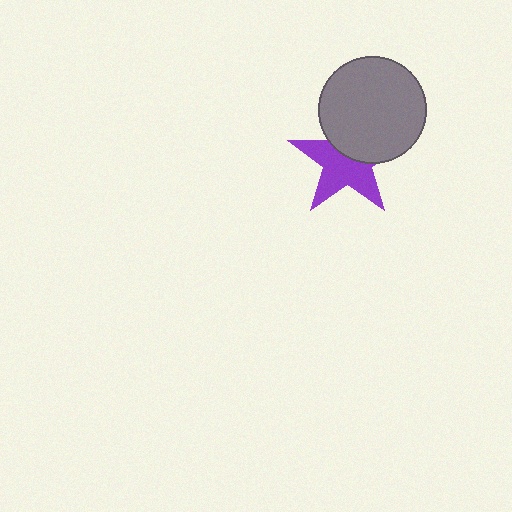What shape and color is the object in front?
The object in front is a gray circle.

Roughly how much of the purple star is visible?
About half of it is visible (roughly 59%).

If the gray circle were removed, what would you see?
You would see the complete purple star.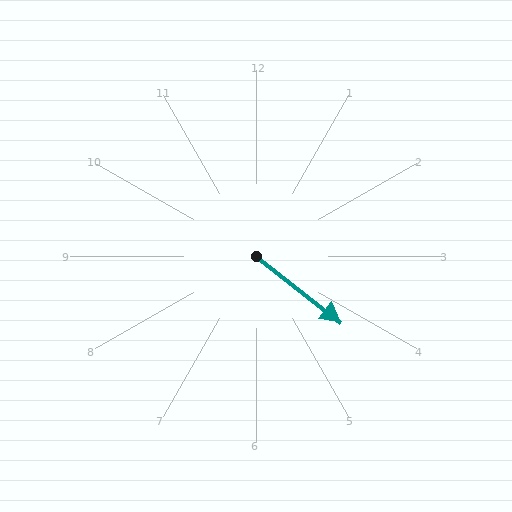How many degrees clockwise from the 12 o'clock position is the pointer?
Approximately 128 degrees.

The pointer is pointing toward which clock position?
Roughly 4 o'clock.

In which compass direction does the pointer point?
Southeast.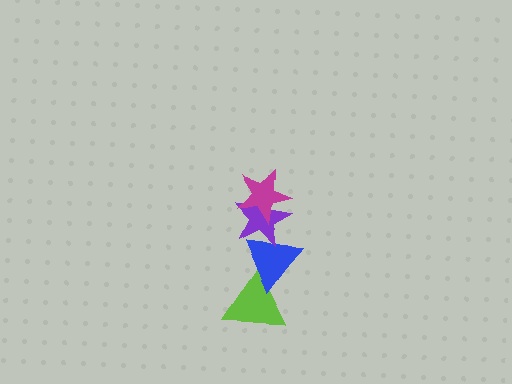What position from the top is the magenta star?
The magenta star is 1st from the top.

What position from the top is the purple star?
The purple star is 2nd from the top.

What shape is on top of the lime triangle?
The blue triangle is on top of the lime triangle.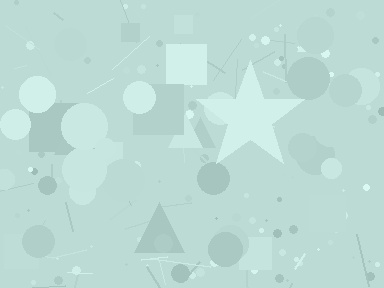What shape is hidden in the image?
A star is hidden in the image.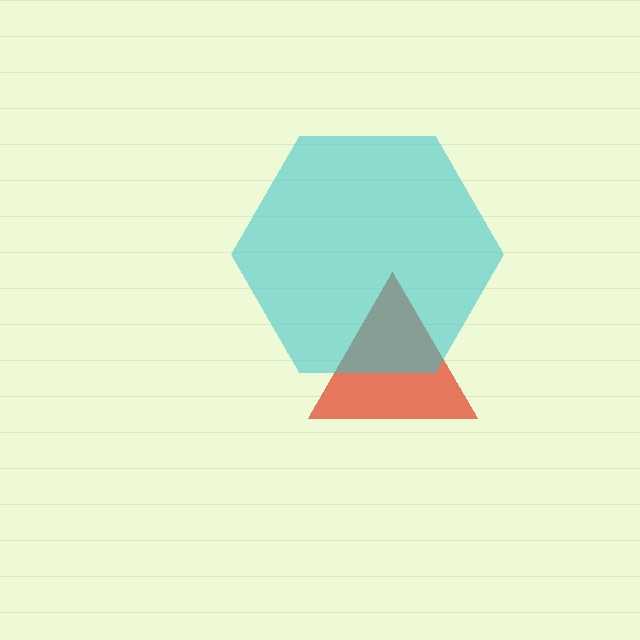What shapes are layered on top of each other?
The layered shapes are: a red triangle, a cyan hexagon.